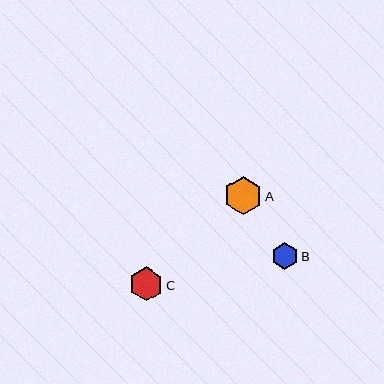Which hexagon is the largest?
Hexagon A is the largest with a size of approximately 38 pixels.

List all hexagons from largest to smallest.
From largest to smallest: A, C, B.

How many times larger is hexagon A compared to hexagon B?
Hexagon A is approximately 1.4 times the size of hexagon B.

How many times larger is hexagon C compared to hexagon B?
Hexagon C is approximately 1.3 times the size of hexagon B.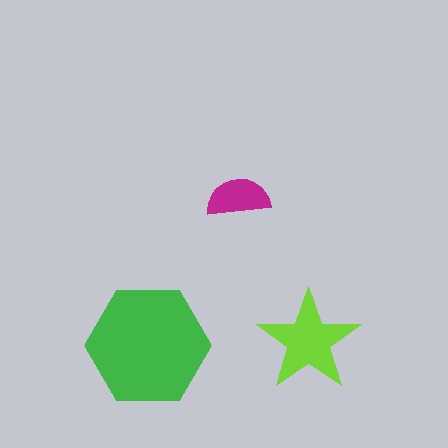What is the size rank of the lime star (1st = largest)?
2nd.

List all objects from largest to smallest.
The green hexagon, the lime star, the magenta semicircle.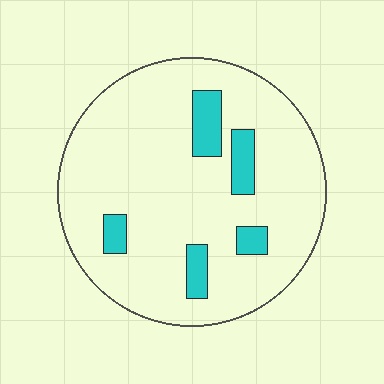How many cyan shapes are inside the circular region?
5.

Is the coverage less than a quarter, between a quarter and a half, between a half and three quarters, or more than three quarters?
Less than a quarter.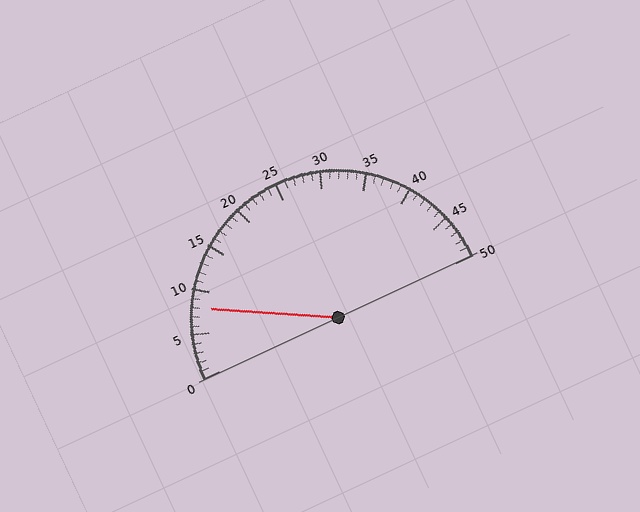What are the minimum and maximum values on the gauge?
The gauge ranges from 0 to 50.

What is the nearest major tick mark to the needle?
The nearest major tick mark is 10.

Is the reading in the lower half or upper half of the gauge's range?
The reading is in the lower half of the range (0 to 50).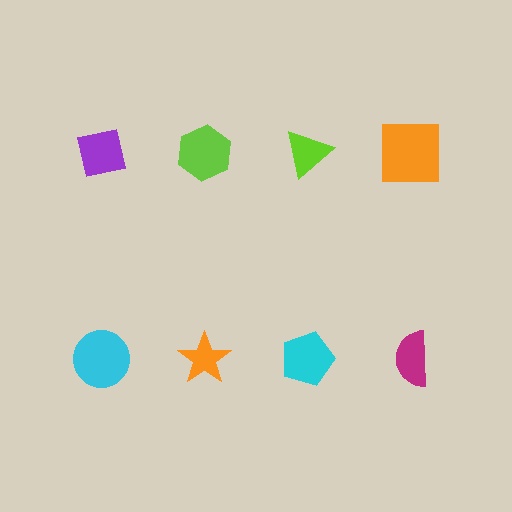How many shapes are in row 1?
4 shapes.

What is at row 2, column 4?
A magenta semicircle.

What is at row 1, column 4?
An orange square.